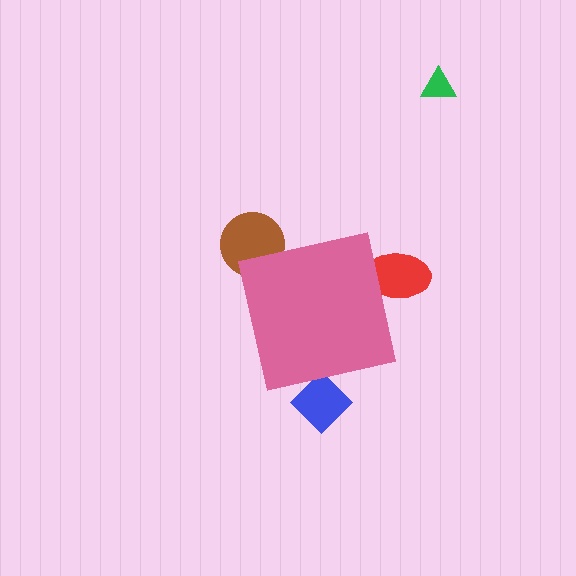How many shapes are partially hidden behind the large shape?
3 shapes are partially hidden.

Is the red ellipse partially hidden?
Yes, the red ellipse is partially hidden behind the pink square.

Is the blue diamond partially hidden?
Yes, the blue diamond is partially hidden behind the pink square.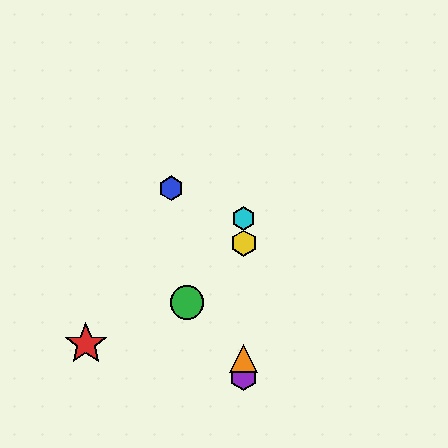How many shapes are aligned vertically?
4 shapes (the yellow hexagon, the purple hexagon, the orange triangle, the cyan hexagon) are aligned vertically.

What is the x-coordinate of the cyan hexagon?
The cyan hexagon is at x≈244.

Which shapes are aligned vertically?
The yellow hexagon, the purple hexagon, the orange triangle, the cyan hexagon are aligned vertically.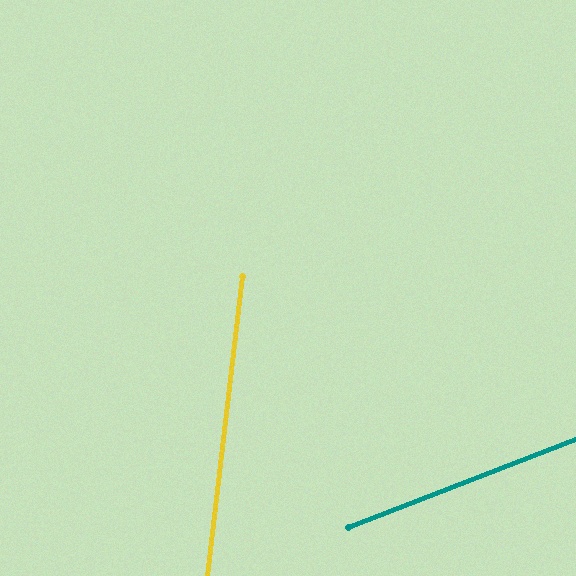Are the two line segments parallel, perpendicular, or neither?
Neither parallel nor perpendicular — they differ by about 62°.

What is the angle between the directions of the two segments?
Approximately 62 degrees.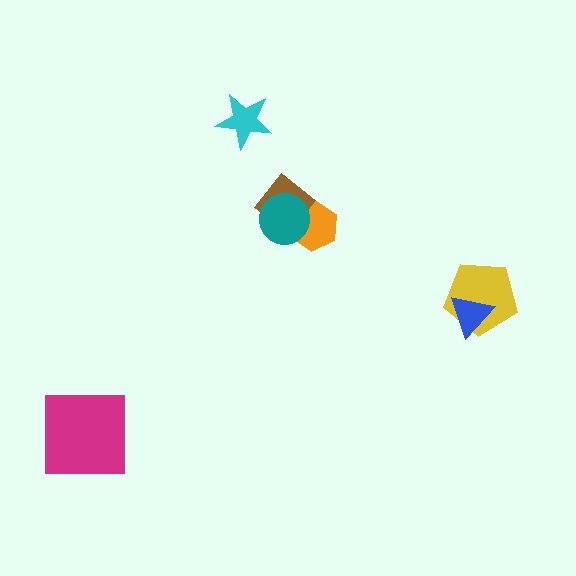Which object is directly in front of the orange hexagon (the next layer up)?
The brown diamond is directly in front of the orange hexagon.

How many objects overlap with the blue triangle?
1 object overlaps with the blue triangle.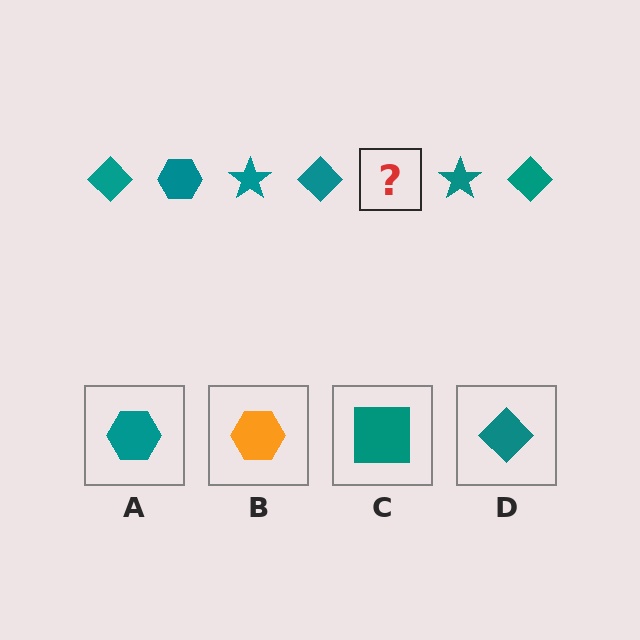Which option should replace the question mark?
Option A.